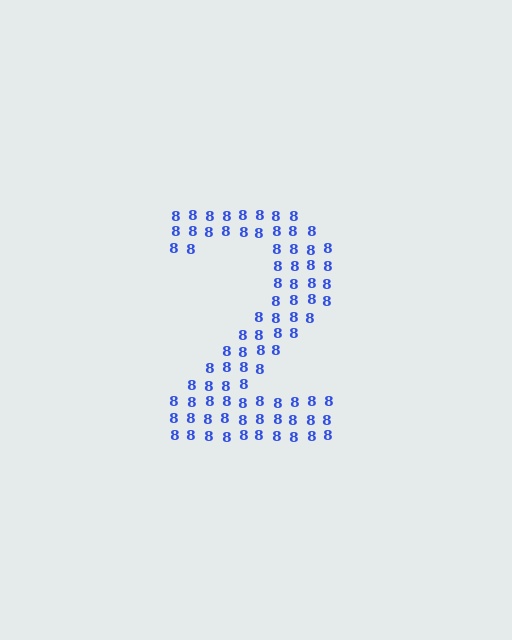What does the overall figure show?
The overall figure shows the digit 2.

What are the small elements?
The small elements are digit 8's.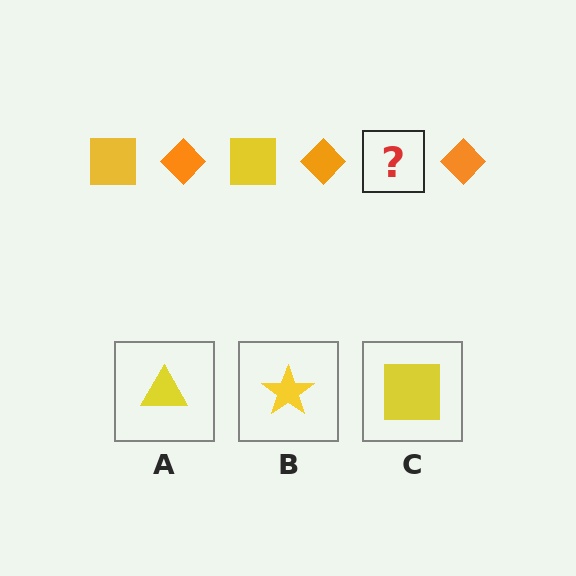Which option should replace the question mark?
Option C.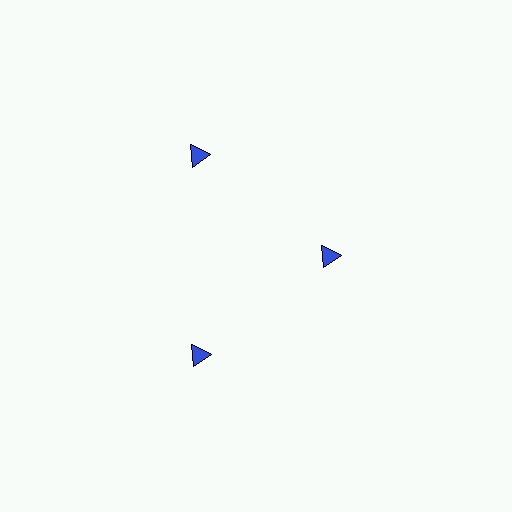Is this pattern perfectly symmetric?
No. The 3 blue triangles are arranged in a ring, but one element near the 3 o'clock position is pulled inward toward the center, breaking the 3-fold rotational symmetry.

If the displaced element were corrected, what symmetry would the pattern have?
It would have 3-fold rotational symmetry — the pattern would map onto itself every 120 degrees.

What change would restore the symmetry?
The symmetry would be restored by moving it outward, back onto the ring so that all 3 triangles sit at equal angles and equal distance from the center.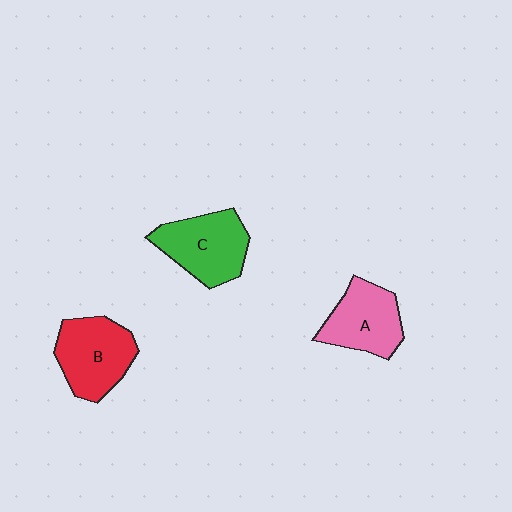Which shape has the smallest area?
Shape A (pink).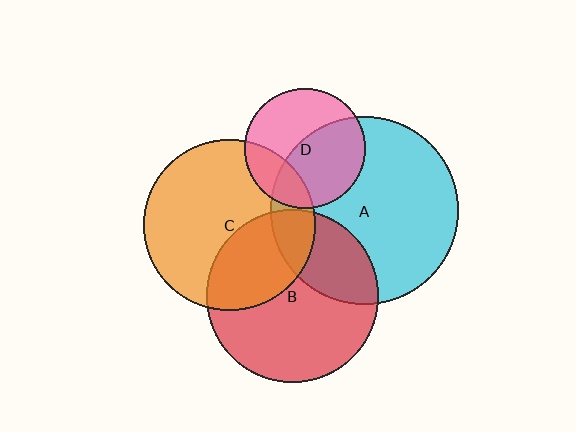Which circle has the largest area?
Circle A (cyan).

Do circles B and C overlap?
Yes.